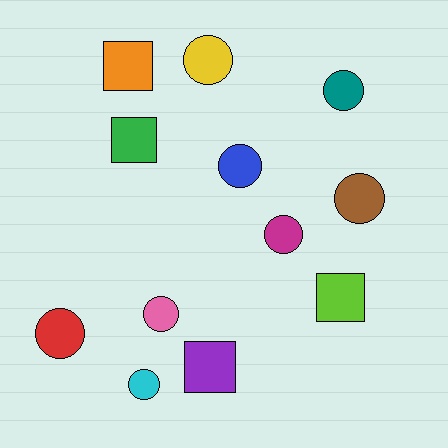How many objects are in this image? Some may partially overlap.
There are 12 objects.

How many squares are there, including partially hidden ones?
There are 4 squares.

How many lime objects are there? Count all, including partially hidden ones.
There is 1 lime object.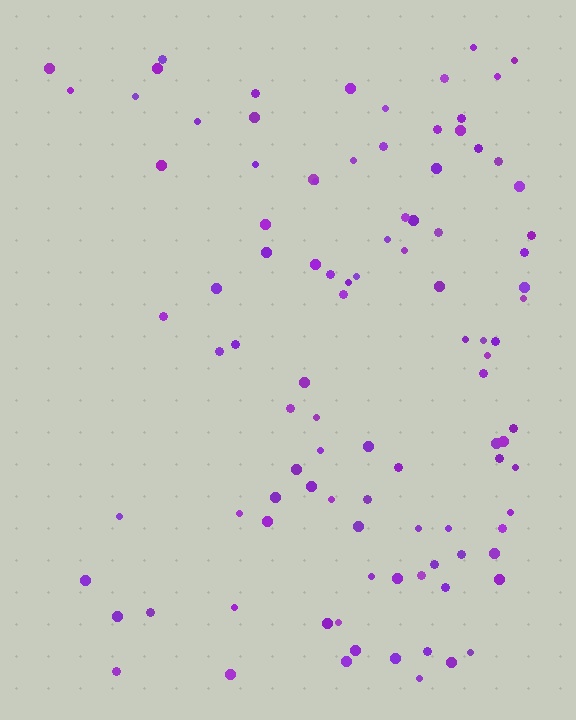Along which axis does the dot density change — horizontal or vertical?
Horizontal.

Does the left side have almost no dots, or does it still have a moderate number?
Still a moderate number, just noticeably fewer than the right.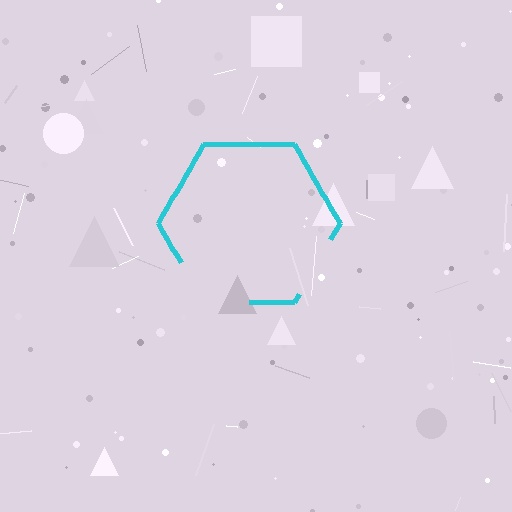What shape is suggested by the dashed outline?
The dashed outline suggests a hexagon.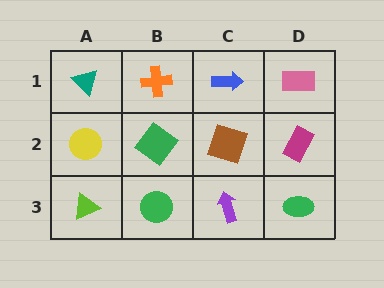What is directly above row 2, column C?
A blue arrow.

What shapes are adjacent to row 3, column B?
A green diamond (row 2, column B), a lime triangle (row 3, column A), a purple arrow (row 3, column C).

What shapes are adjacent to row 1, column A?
A yellow circle (row 2, column A), an orange cross (row 1, column B).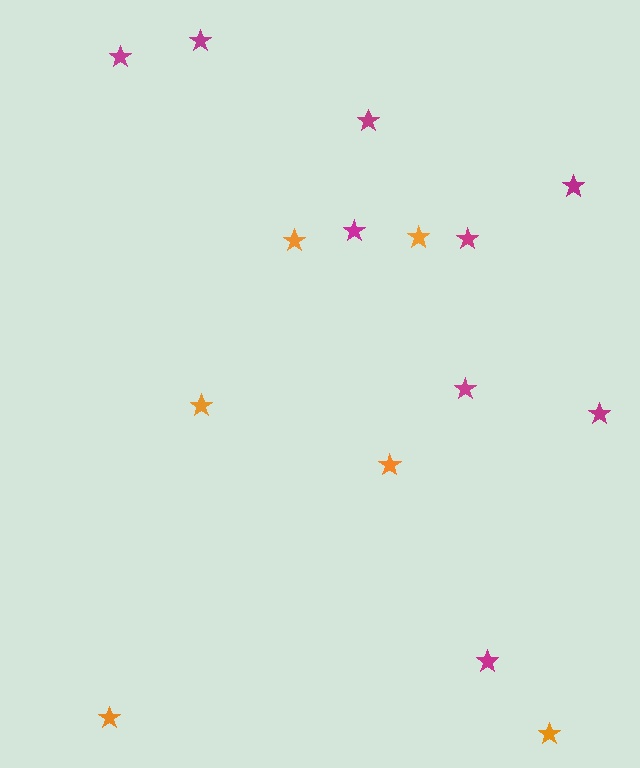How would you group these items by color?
There are 2 groups: one group of magenta stars (9) and one group of orange stars (6).